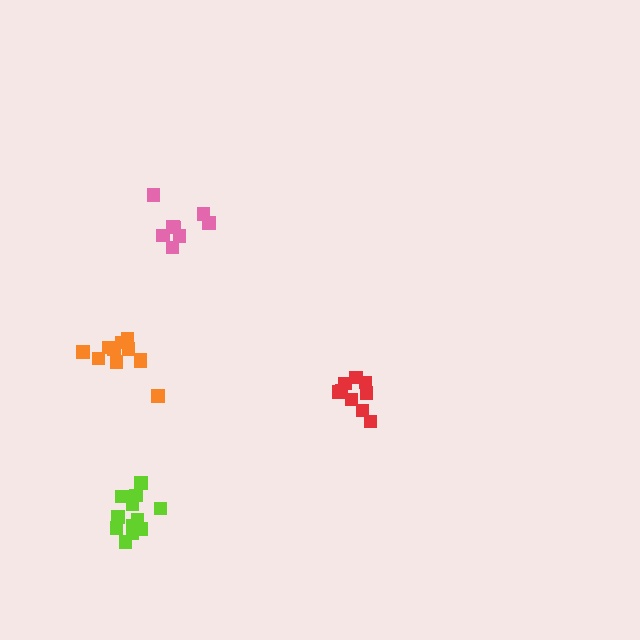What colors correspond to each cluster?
The clusters are colored: orange, red, lime, pink.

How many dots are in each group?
Group 1: 11 dots, Group 2: 9 dots, Group 3: 12 dots, Group 4: 8 dots (40 total).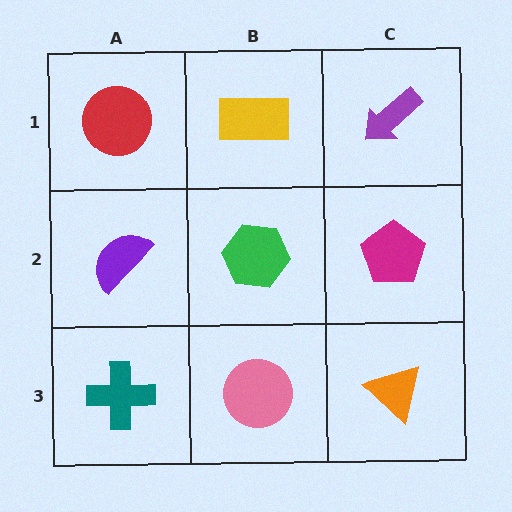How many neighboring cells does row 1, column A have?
2.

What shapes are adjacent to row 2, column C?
A purple arrow (row 1, column C), an orange triangle (row 3, column C), a green hexagon (row 2, column B).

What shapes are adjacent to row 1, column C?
A magenta pentagon (row 2, column C), a yellow rectangle (row 1, column B).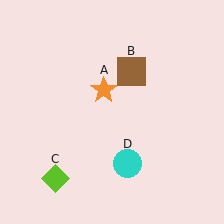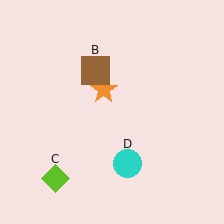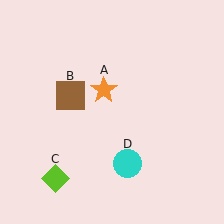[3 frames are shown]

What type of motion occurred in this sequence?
The brown square (object B) rotated counterclockwise around the center of the scene.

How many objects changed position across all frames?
1 object changed position: brown square (object B).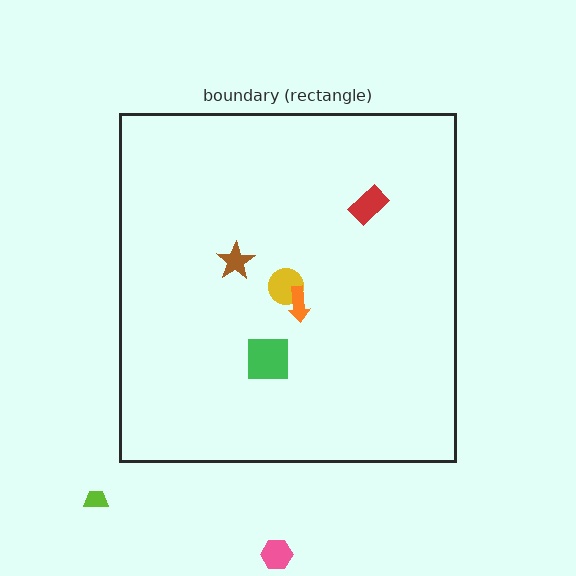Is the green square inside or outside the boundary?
Inside.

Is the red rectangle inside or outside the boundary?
Inside.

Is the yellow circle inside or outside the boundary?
Inside.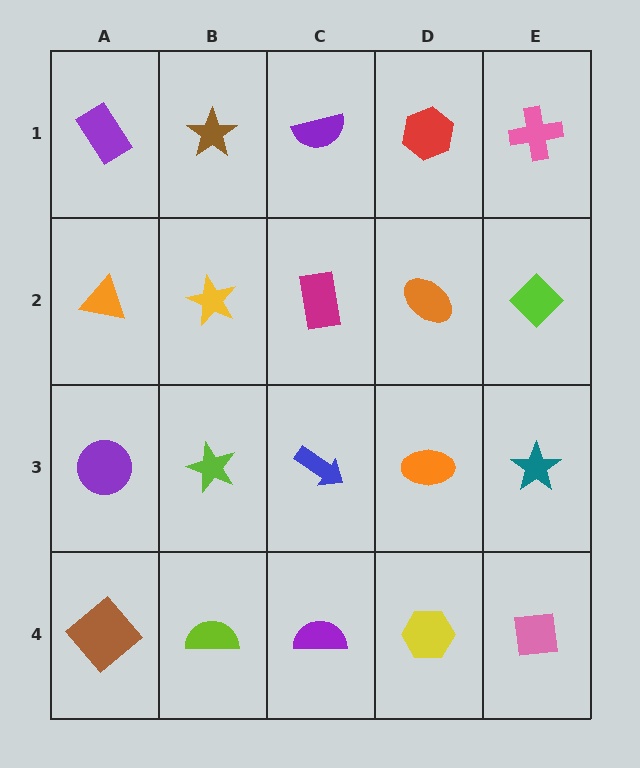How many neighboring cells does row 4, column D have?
3.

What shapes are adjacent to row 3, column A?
An orange triangle (row 2, column A), a brown diamond (row 4, column A), a lime star (row 3, column B).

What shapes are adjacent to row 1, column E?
A lime diamond (row 2, column E), a red hexagon (row 1, column D).